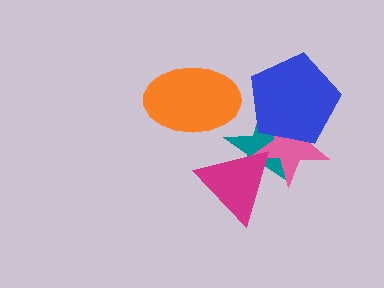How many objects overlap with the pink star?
3 objects overlap with the pink star.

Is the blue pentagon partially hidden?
No, no other shape covers it.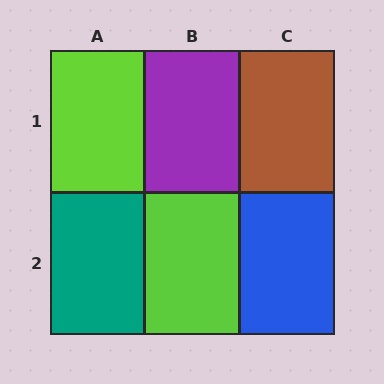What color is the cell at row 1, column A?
Lime.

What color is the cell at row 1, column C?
Brown.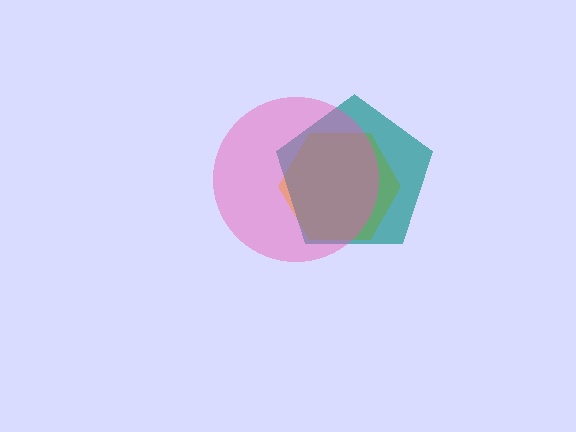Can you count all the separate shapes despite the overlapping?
Yes, there are 3 separate shapes.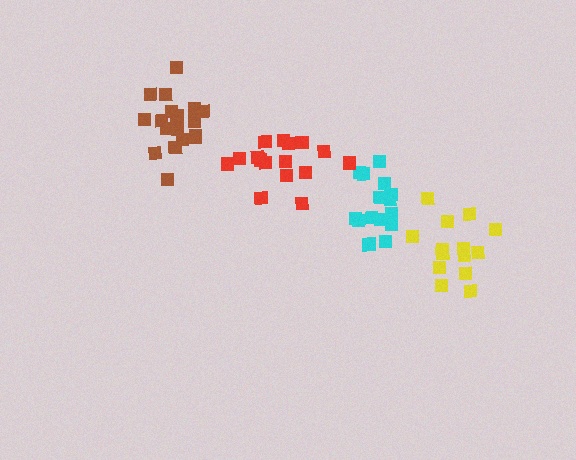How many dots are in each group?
Group 1: 15 dots, Group 2: 18 dots, Group 3: 15 dots, Group 4: 16 dots (64 total).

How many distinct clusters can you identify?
There are 4 distinct clusters.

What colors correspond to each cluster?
The clusters are colored: cyan, brown, yellow, red.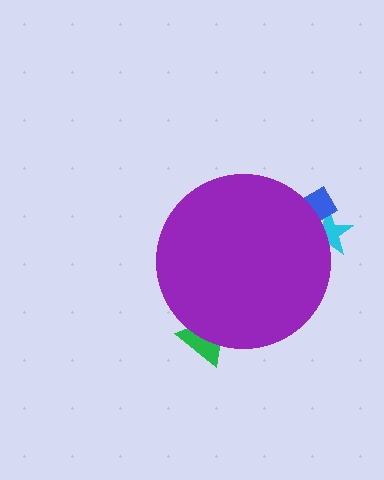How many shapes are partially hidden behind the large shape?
3 shapes are partially hidden.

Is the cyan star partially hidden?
Yes, the cyan star is partially hidden behind the purple circle.